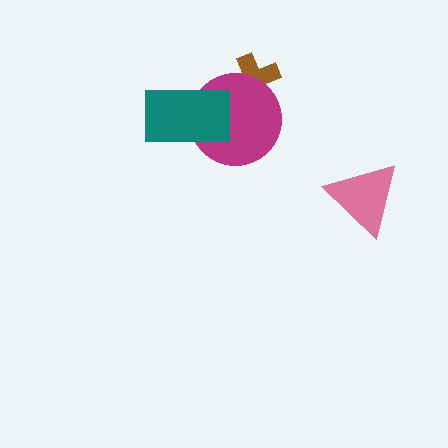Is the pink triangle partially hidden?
No, no other shape covers it.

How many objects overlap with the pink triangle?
0 objects overlap with the pink triangle.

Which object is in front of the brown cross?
The magenta circle is in front of the brown cross.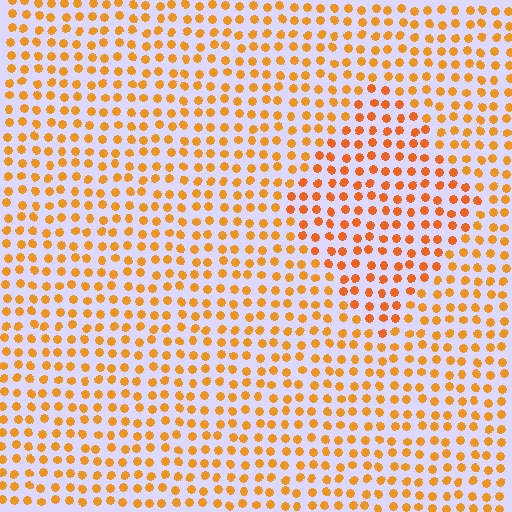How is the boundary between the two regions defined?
The boundary is defined purely by a slight shift in hue (about 15 degrees). Spacing, size, and orientation are identical on both sides.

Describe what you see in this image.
The image is filled with small orange elements in a uniform arrangement. A diamond-shaped region is visible where the elements are tinted to a slightly different hue, forming a subtle color boundary.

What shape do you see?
I see a diamond.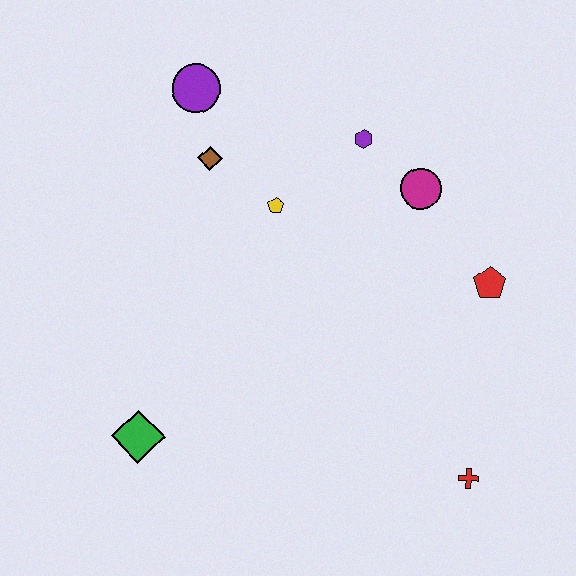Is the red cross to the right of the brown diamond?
Yes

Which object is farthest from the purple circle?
The red cross is farthest from the purple circle.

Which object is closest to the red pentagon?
The magenta circle is closest to the red pentagon.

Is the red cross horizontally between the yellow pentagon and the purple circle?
No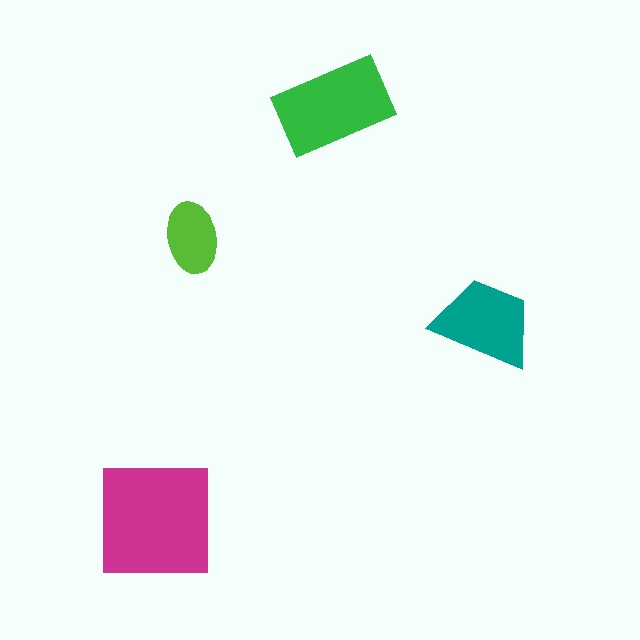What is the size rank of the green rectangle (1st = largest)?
2nd.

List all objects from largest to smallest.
The magenta square, the green rectangle, the teal trapezoid, the lime ellipse.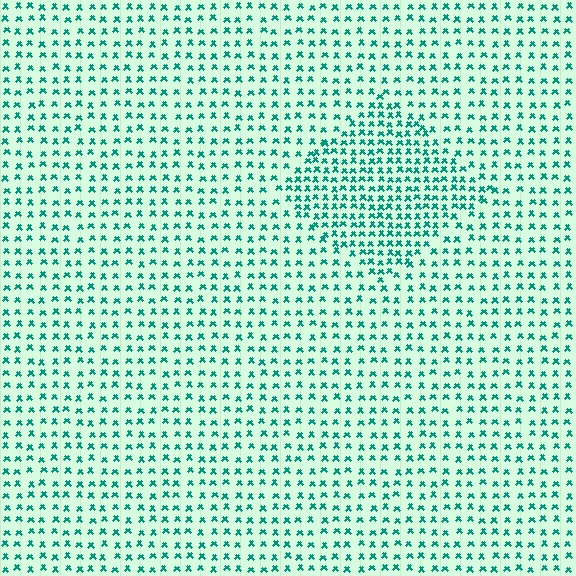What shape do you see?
I see a diamond.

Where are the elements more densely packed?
The elements are more densely packed inside the diamond boundary.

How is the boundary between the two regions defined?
The boundary is defined by a change in element density (approximately 1.8x ratio). All elements are the same color, size, and shape.